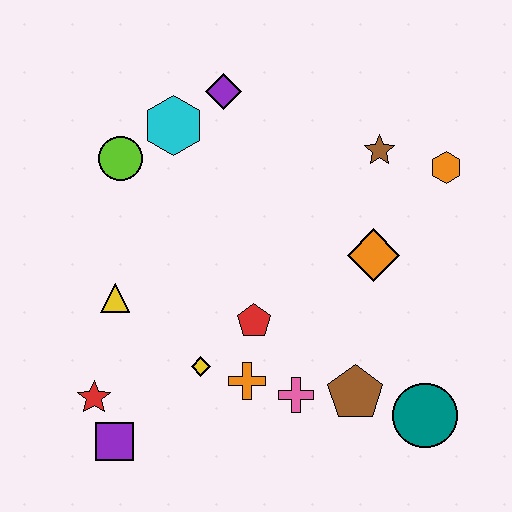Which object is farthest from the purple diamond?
The teal circle is farthest from the purple diamond.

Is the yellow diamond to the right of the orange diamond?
No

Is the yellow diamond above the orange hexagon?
No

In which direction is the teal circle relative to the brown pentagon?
The teal circle is to the right of the brown pentagon.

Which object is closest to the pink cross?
The orange cross is closest to the pink cross.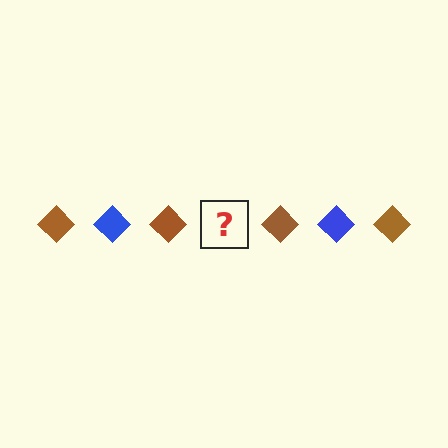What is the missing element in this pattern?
The missing element is a blue diamond.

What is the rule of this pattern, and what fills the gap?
The rule is that the pattern cycles through brown, blue diamonds. The gap should be filled with a blue diamond.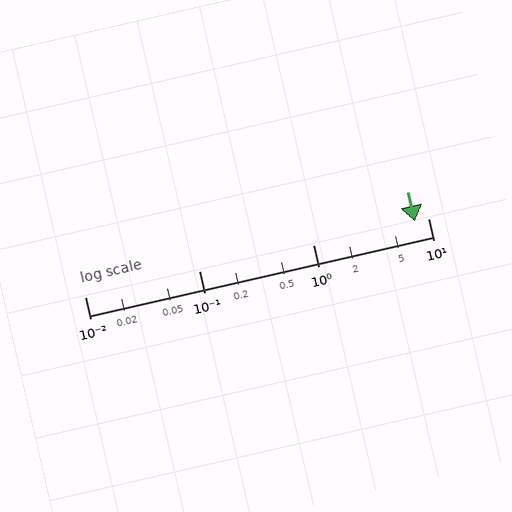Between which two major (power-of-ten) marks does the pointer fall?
The pointer is between 1 and 10.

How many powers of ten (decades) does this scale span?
The scale spans 3 decades, from 0.01 to 10.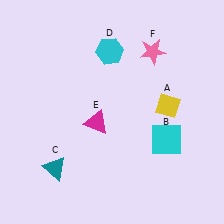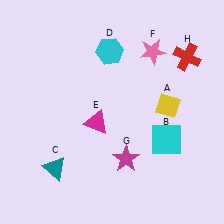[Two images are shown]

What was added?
A magenta star (G), a red cross (H) were added in Image 2.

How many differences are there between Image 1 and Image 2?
There are 2 differences between the two images.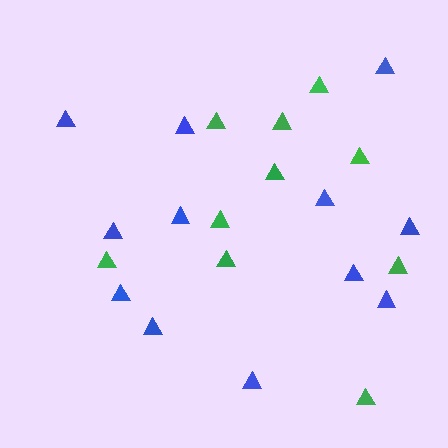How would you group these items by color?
There are 2 groups: one group of green triangles (10) and one group of blue triangles (12).